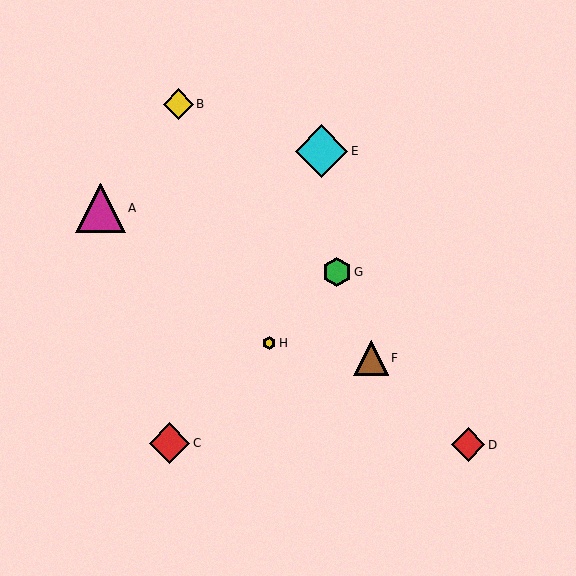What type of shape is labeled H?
Shape H is a yellow hexagon.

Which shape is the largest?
The cyan diamond (labeled E) is the largest.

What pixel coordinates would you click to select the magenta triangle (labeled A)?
Click at (100, 208) to select the magenta triangle A.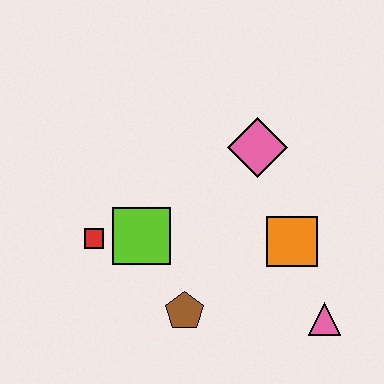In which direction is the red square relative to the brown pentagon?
The red square is to the left of the brown pentagon.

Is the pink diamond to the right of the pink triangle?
No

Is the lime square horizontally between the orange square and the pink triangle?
No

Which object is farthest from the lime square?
The pink triangle is farthest from the lime square.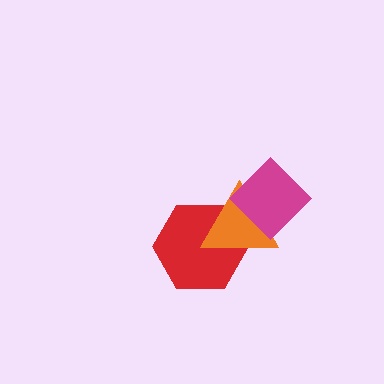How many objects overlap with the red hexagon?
1 object overlaps with the red hexagon.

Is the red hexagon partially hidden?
Yes, it is partially covered by another shape.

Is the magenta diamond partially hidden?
No, no other shape covers it.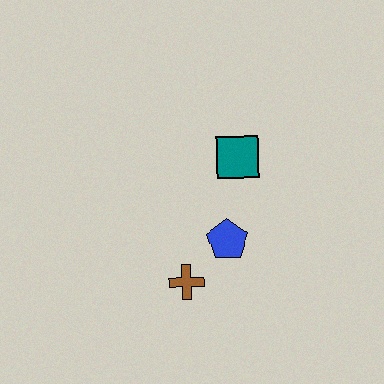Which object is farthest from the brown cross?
The teal square is farthest from the brown cross.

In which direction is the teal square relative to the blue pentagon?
The teal square is above the blue pentagon.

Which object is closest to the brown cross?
The blue pentagon is closest to the brown cross.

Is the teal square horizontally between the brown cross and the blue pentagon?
No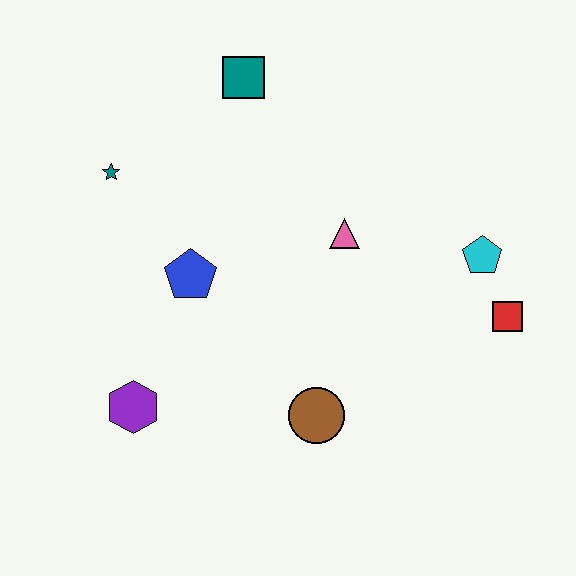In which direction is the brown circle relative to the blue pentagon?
The brown circle is below the blue pentagon.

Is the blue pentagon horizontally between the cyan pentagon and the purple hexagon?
Yes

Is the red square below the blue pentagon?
Yes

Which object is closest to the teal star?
The blue pentagon is closest to the teal star.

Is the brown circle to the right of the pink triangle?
No